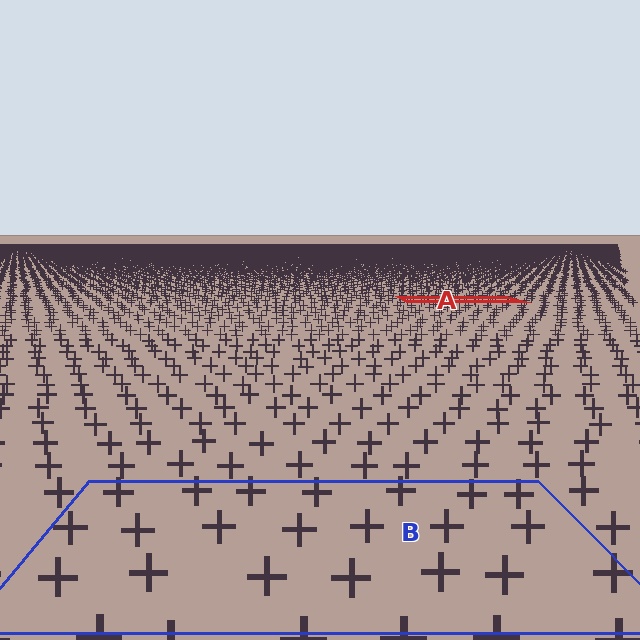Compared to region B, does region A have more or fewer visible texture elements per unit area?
Region A has more texture elements per unit area — they are packed more densely because it is farther away.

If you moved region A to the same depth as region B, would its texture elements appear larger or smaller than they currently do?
They would appear larger. At a closer depth, the same texture elements are projected at a bigger on-screen size.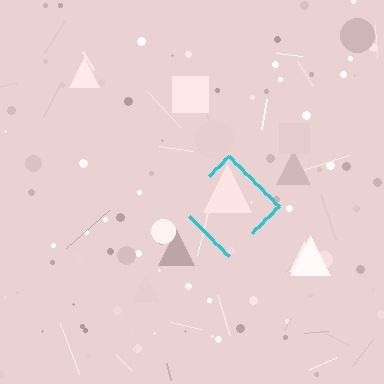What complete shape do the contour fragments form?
The contour fragments form a diamond.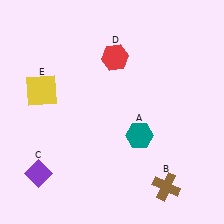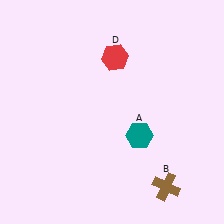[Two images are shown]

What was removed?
The purple diamond (C), the yellow square (E) were removed in Image 2.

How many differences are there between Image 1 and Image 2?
There are 2 differences between the two images.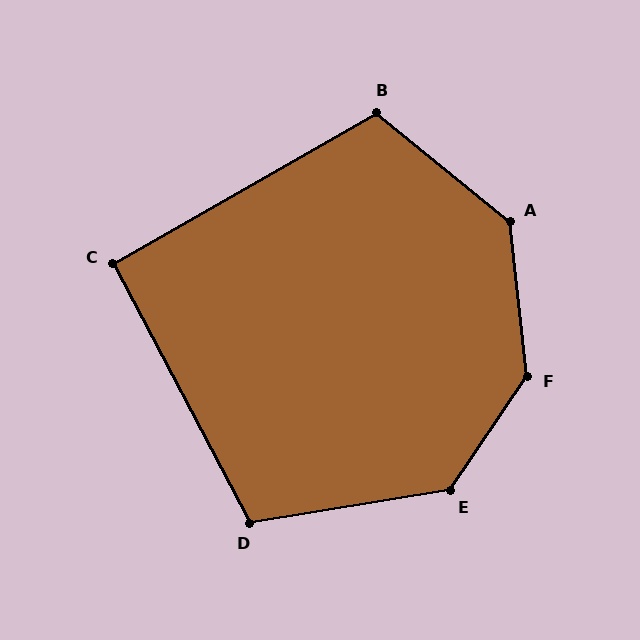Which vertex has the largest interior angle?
F, at approximately 140 degrees.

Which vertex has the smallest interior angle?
C, at approximately 92 degrees.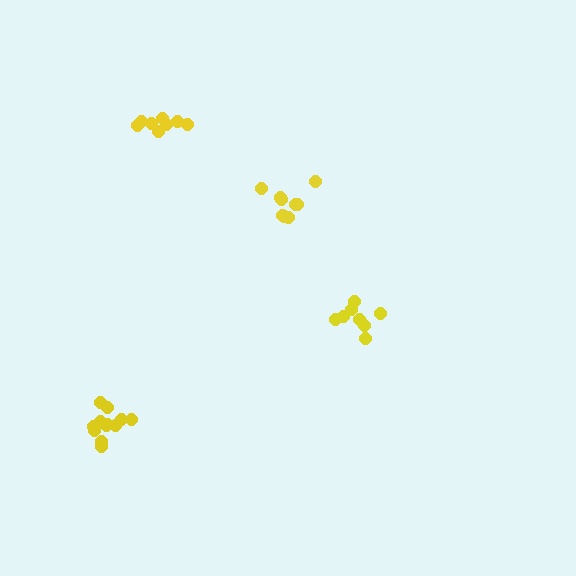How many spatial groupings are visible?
There are 4 spatial groupings.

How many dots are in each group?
Group 1: 8 dots, Group 2: 8 dots, Group 3: 9 dots, Group 4: 12 dots (37 total).